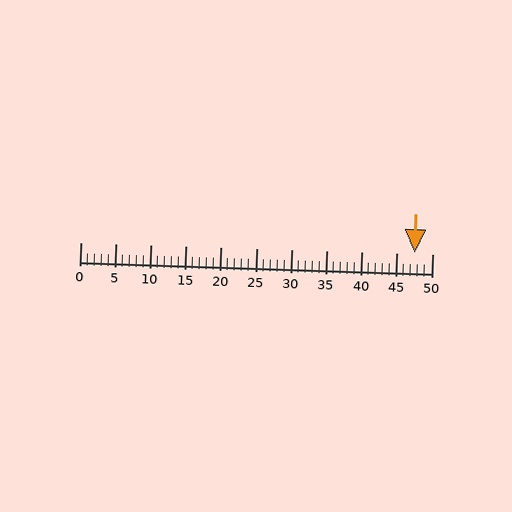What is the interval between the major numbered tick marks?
The major tick marks are spaced 5 units apart.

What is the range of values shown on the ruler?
The ruler shows values from 0 to 50.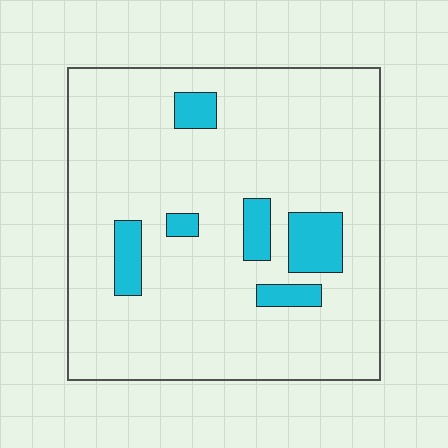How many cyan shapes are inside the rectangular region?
6.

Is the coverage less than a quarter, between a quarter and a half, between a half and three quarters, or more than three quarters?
Less than a quarter.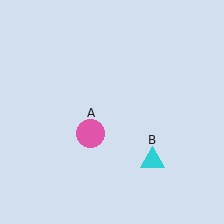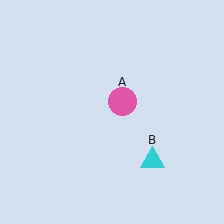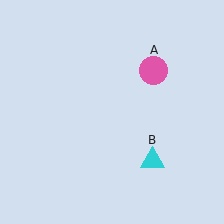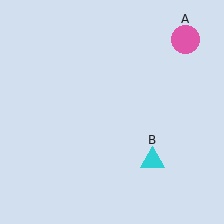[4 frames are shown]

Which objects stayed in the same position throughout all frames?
Cyan triangle (object B) remained stationary.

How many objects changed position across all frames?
1 object changed position: pink circle (object A).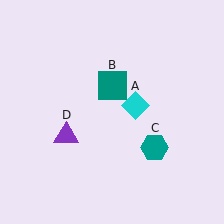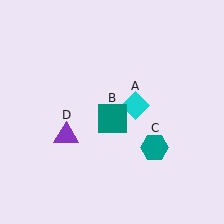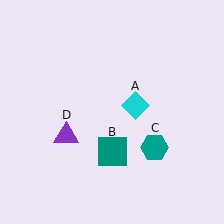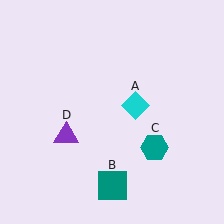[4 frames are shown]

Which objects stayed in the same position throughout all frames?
Cyan diamond (object A) and teal hexagon (object C) and purple triangle (object D) remained stationary.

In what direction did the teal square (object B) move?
The teal square (object B) moved down.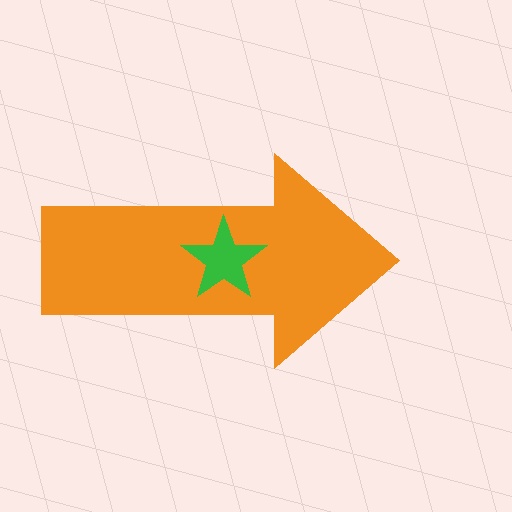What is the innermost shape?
The green star.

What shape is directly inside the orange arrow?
The green star.